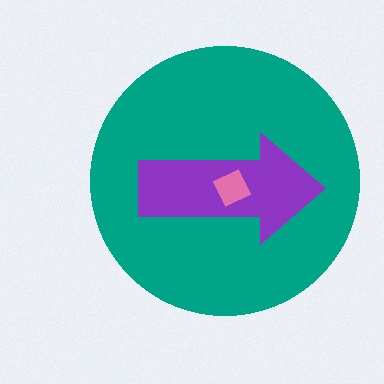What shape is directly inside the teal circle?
The purple arrow.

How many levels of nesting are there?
3.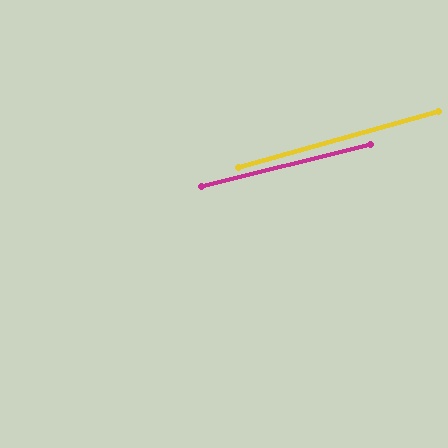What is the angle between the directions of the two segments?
Approximately 1 degree.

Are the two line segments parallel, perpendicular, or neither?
Parallel — their directions differ by only 1.4°.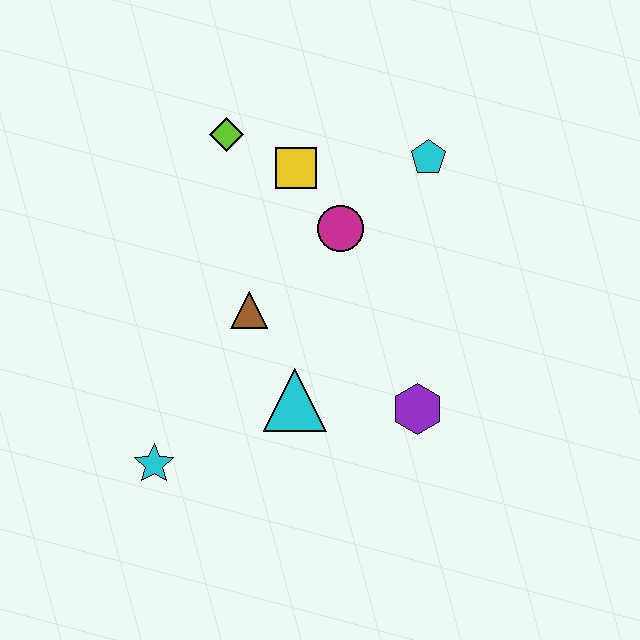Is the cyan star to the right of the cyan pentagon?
No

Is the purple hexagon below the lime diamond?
Yes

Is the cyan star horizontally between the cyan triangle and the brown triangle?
No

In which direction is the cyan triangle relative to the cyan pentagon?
The cyan triangle is below the cyan pentagon.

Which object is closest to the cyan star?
The cyan triangle is closest to the cyan star.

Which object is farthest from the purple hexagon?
The lime diamond is farthest from the purple hexagon.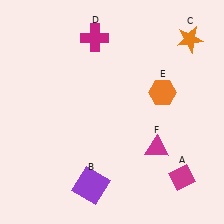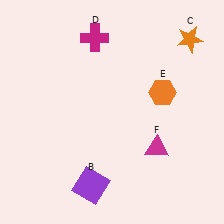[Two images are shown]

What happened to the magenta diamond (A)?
The magenta diamond (A) was removed in Image 2. It was in the bottom-right area of Image 1.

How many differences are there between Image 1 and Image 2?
There is 1 difference between the two images.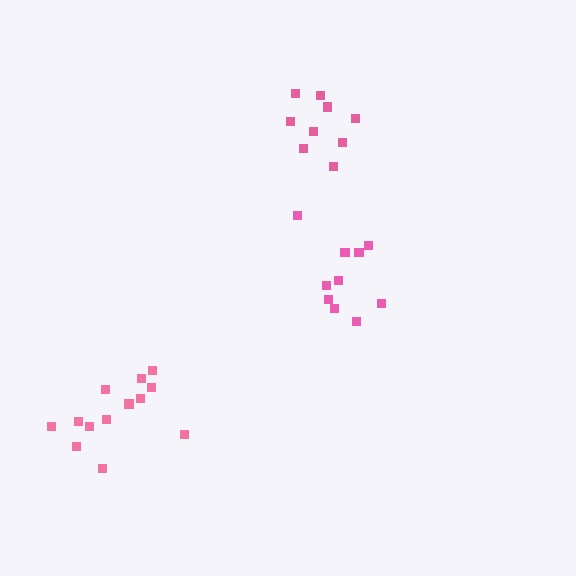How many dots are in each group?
Group 1: 9 dots, Group 2: 10 dots, Group 3: 13 dots (32 total).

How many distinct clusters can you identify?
There are 3 distinct clusters.